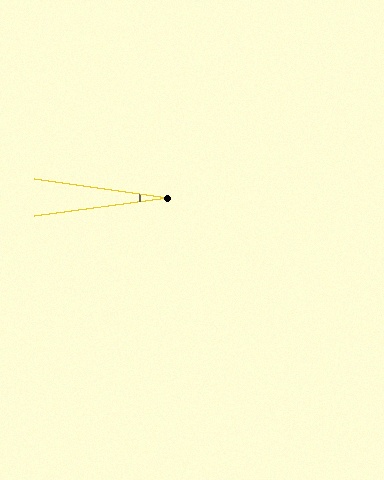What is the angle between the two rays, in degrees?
Approximately 16 degrees.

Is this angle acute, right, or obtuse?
It is acute.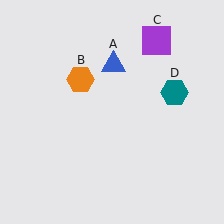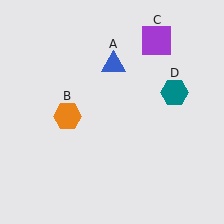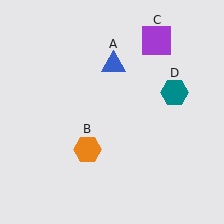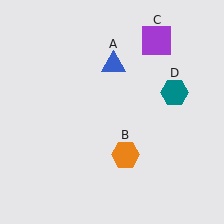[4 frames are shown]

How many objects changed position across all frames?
1 object changed position: orange hexagon (object B).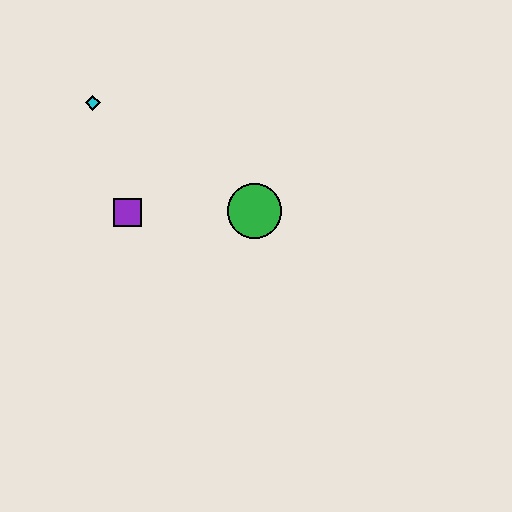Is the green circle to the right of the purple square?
Yes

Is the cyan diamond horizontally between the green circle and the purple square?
No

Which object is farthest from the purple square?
The green circle is farthest from the purple square.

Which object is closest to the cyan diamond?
The purple square is closest to the cyan diamond.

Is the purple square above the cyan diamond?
No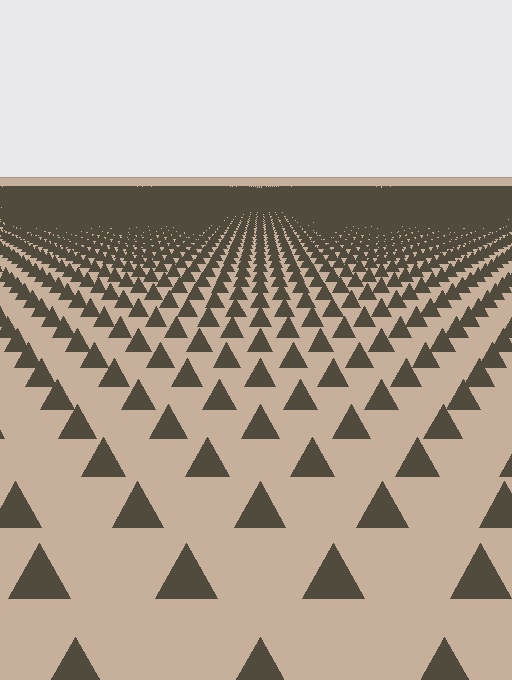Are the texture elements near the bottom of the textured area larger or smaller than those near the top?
Larger. Near the bottom, elements are closer to the viewer and appear at a bigger on-screen size.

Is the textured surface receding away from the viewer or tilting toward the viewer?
The surface is receding away from the viewer. Texture elements get smaller and denser toward the top.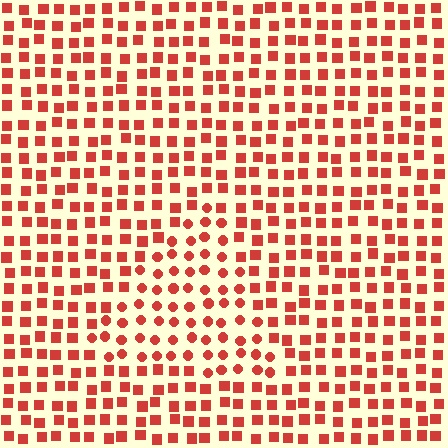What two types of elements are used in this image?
The image uses circles inside the triangle region and squares outside it.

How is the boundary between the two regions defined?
The boundary is defined by a change in element shape: circles inside vs. squares outside. All elements share the same color and spacing.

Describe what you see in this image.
The image is filled with small red elements arranged in a uniform grid. A triangle-shaped region contains circles, while the surrounding area contains squares. The boundary is defined purely by the change in element shape.